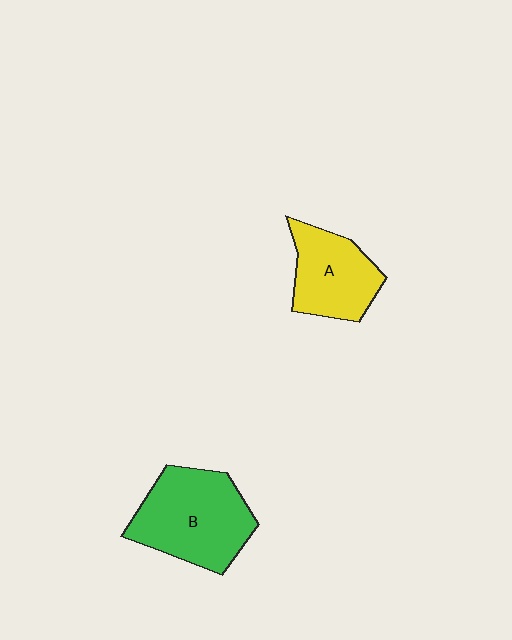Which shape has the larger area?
Shape B (green).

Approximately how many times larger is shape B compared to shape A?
Approximately 1.4 times.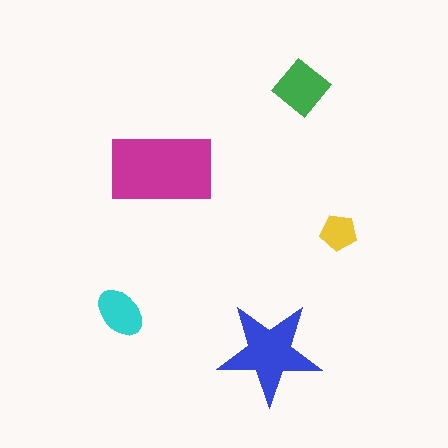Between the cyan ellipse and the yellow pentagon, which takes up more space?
The cyan ellipse.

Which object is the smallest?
The yellow pentagon.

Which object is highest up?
The green diamond is topmost.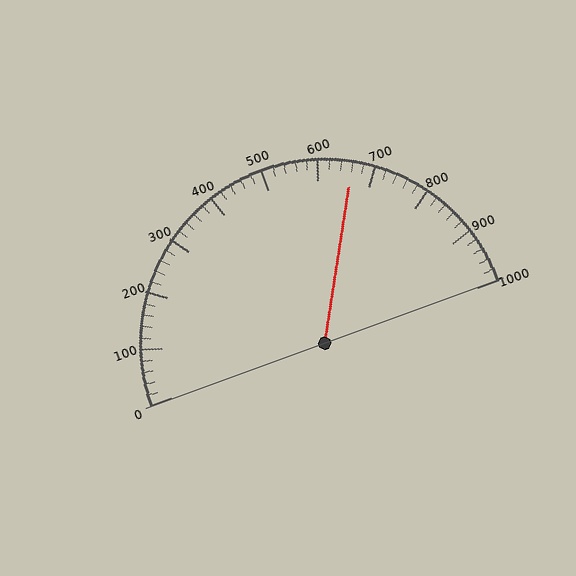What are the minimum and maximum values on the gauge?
The gauge ranges from 0 to 1000.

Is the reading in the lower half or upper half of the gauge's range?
The reading is in the upper half of the range (0 to 1000).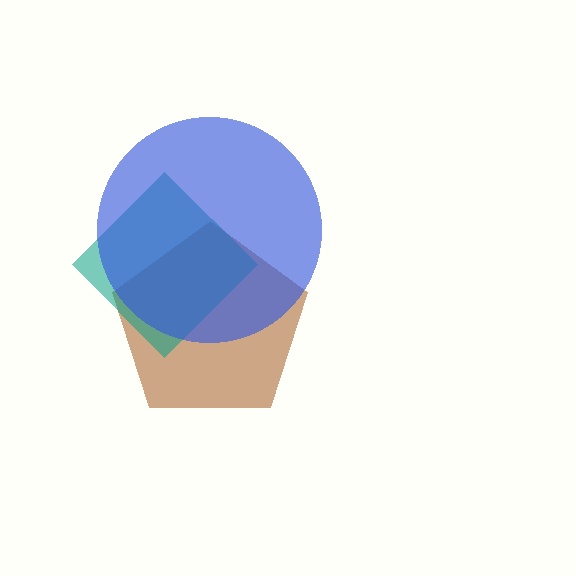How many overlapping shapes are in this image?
There are 3 overlapping shapes in the image.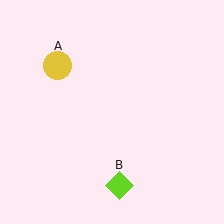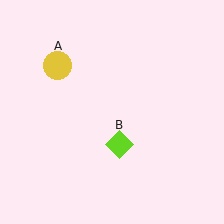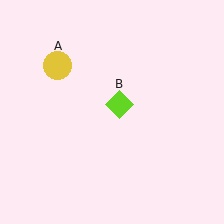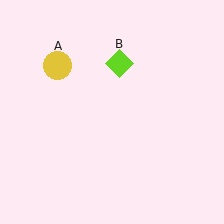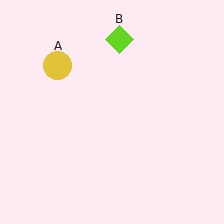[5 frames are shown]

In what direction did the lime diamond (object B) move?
The lime diamond (object B) moved up.